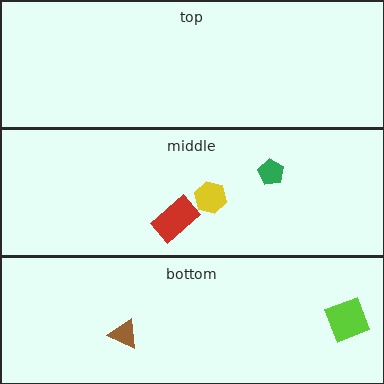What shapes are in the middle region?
The green pentagon, the red rectangle, the yellow hexagon.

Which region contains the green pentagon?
The middle region.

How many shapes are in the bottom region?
2.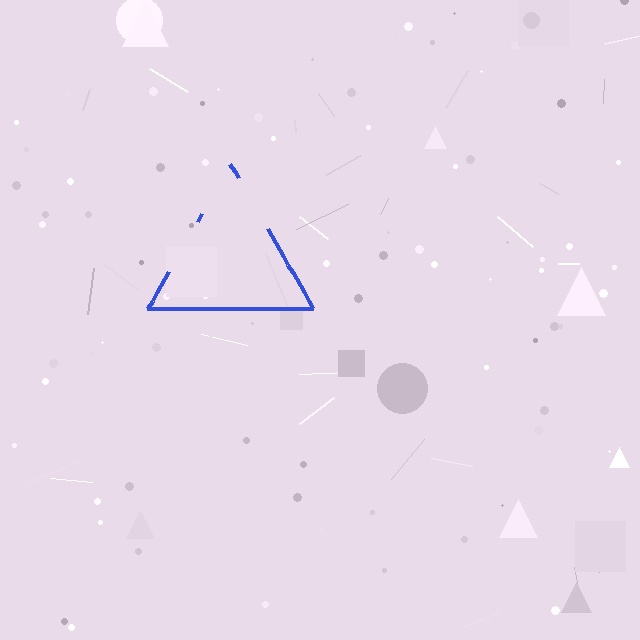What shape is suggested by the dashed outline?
The dashed outline suggests a triangle.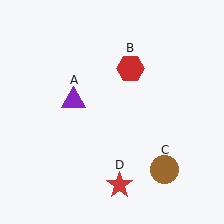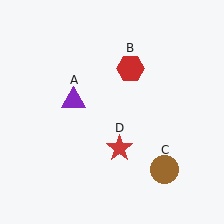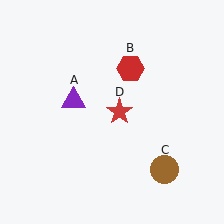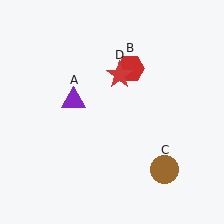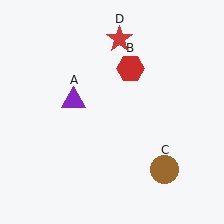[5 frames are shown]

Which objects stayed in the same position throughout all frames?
Purple triangle (object A) and red hexagon (object B) and brown circle (object C) remained stationary.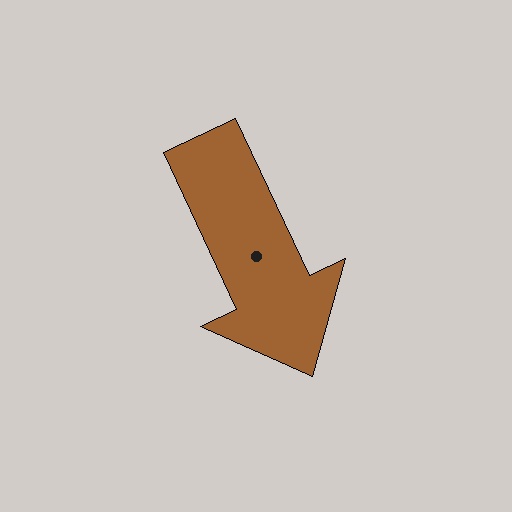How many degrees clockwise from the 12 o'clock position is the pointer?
Approximately 155 degrees.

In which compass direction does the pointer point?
Southeast.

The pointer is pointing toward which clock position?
Roughly 5 o'clock.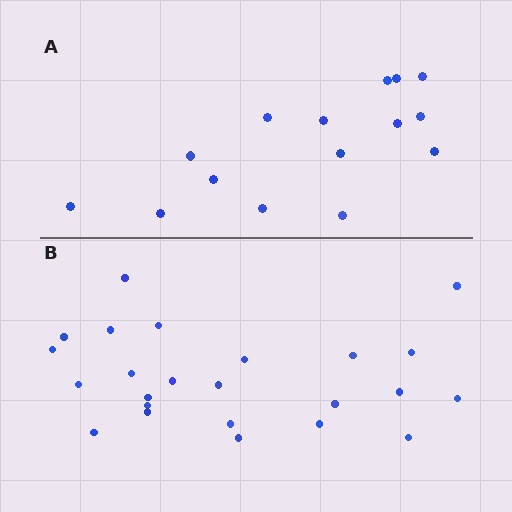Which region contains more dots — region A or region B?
Region B (the bottom region) has more dots.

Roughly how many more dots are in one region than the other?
Region B has roughly 8 or so more dots than region A.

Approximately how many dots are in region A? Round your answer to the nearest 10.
About 20 dots. (The exact count is 15, which rounds to 20.)